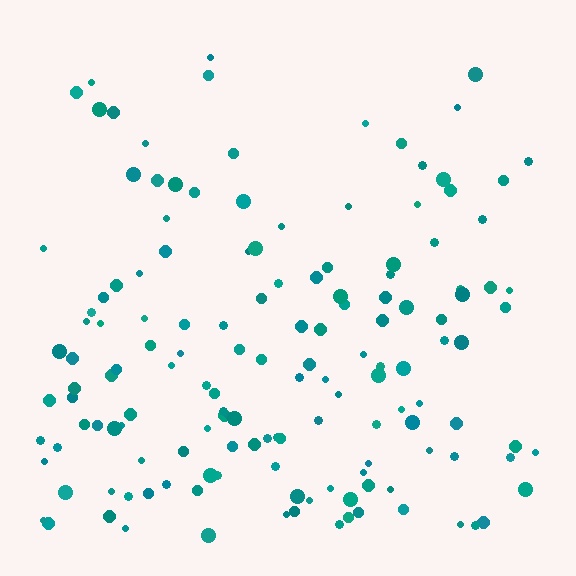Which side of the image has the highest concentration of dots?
The bottom.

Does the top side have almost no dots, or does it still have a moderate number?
Still a moderate number, just noticeably fewer than the bottom.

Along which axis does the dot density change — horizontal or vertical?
Vertical.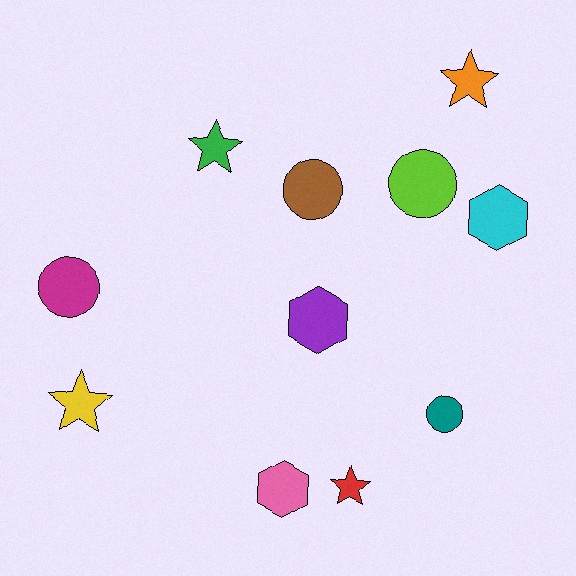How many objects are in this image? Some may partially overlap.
There are 11 objects.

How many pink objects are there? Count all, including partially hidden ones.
There is 1 pink object.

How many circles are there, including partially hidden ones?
There are 4 circles.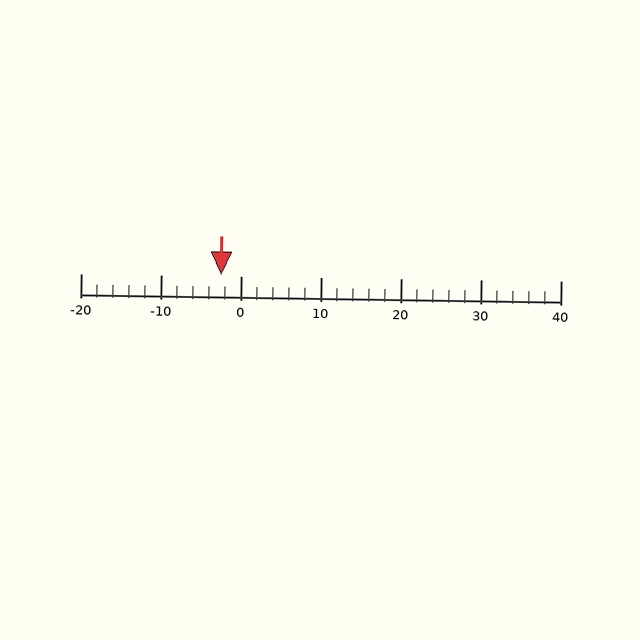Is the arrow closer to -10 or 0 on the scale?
The arrow is closer to 0.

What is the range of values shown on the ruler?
The ruler shows values from -20 to 40.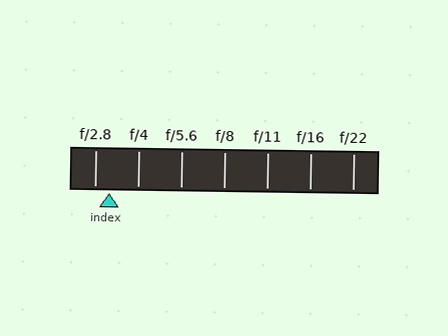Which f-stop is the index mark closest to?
The index mark is closest to f/2.8.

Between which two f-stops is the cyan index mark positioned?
The index mark is between f/2.8 and f/4.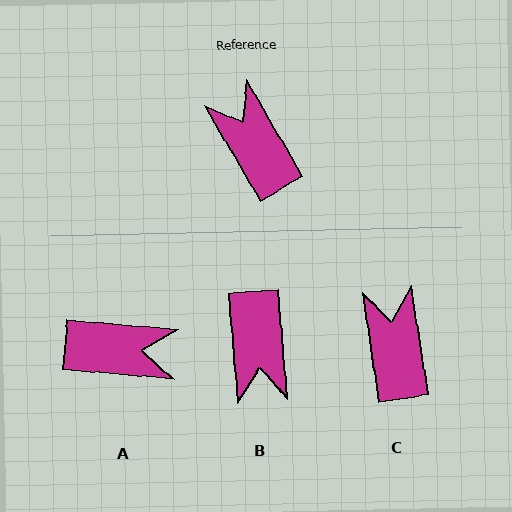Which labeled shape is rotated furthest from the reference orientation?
B, about 155 degrees away.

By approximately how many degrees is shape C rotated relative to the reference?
Approximately 21 degrees clockwise.